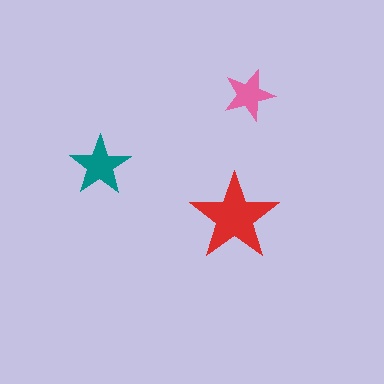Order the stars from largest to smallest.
the red one, the teal one, the pink one.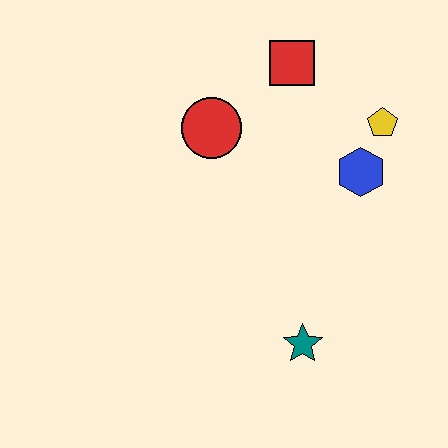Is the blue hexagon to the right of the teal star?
Yes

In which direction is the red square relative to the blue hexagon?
The red square is above the blue hexagon.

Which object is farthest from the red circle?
The teal star is farthest from the red circle.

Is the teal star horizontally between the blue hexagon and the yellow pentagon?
No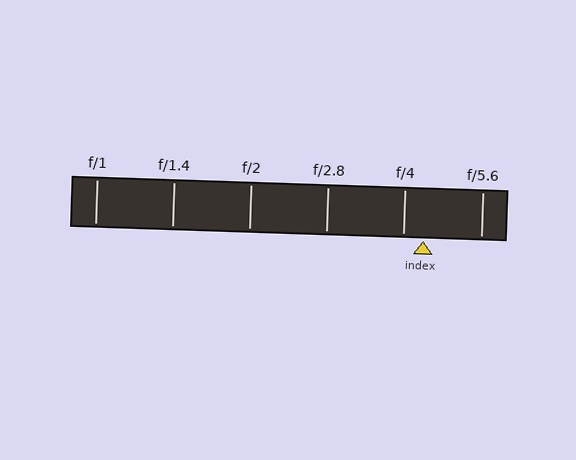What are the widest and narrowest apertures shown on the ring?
The widest aperture shown is f/1 and the narrowest is f/5.6.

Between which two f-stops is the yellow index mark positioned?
The index mark is between f/4 and f/5.6.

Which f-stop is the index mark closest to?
The index mark is closest to f/4.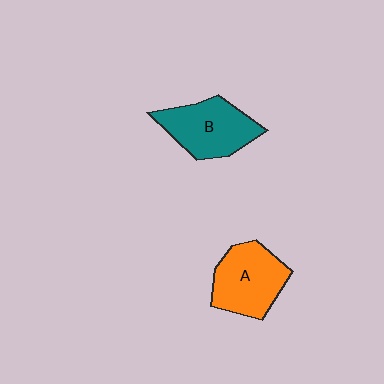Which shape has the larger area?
Shape A (orange).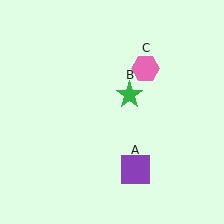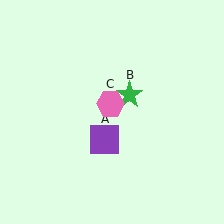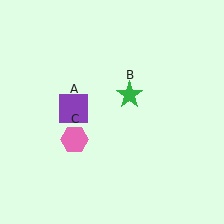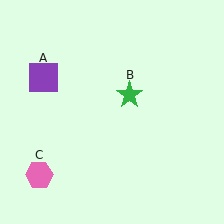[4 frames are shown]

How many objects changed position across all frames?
2 objects changed position: purple square (object A), pink hexagon (object C).